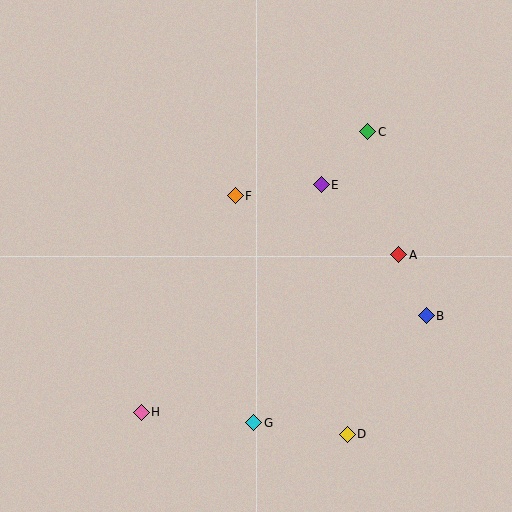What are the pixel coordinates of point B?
Point B is at (426, 316).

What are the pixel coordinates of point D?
Point D is at (347, 434).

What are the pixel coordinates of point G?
Point G is at (254, 423).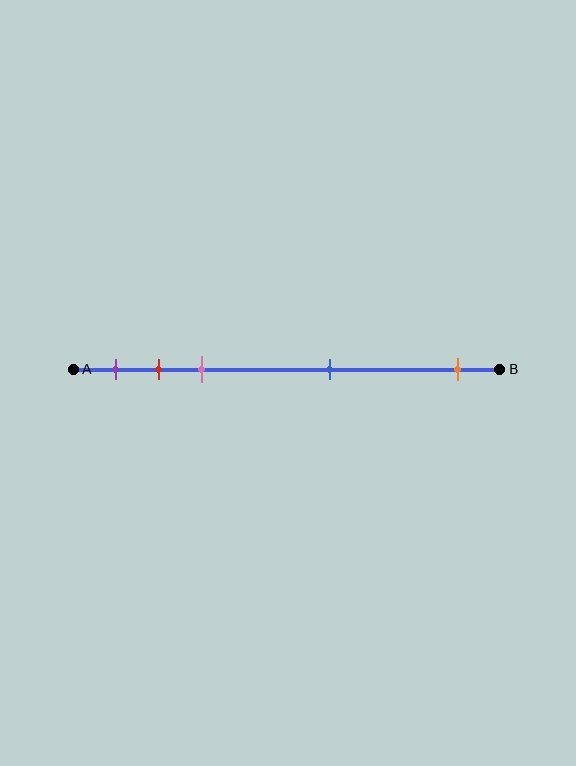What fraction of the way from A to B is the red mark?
The red mark is approximately 20% (0.2) of the way from A to B.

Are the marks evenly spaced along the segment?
No, the marks are not evenly spaced.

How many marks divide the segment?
There are 5 marks dividing the segment.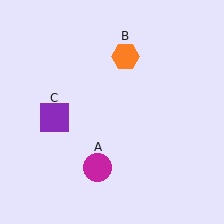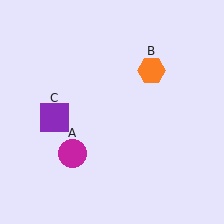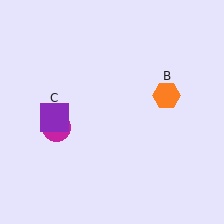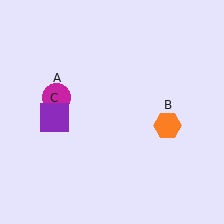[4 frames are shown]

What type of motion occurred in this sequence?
The magenta circle (object A), orange hexagon (object B) rotated clockwise around the center of the scene.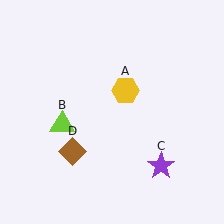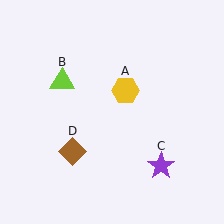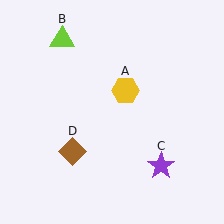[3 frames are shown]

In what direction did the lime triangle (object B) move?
The lime triangle (object B) moved up.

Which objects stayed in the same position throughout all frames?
Yellow hexagon (object A) and purple star (object C) and brown diamond (object D) remained stationary.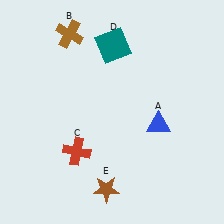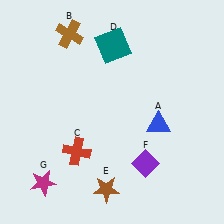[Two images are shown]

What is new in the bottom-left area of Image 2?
A magenta star (G) was added in the bottom-left area of Image 2.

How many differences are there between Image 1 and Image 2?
There are 2 differences between the two images.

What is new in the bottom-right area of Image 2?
A purple diamond (F) was added in the bottom-right area of Image 2.